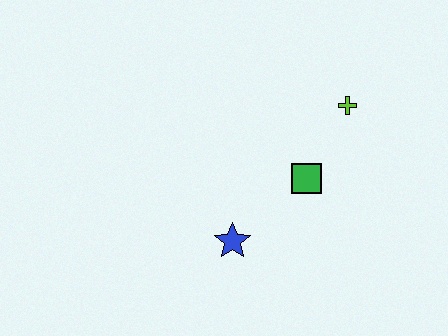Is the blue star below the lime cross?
Yes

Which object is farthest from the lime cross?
The blue star is farthest from the lime cross.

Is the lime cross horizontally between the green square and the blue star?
No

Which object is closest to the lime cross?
The green square is closest to the lime cross.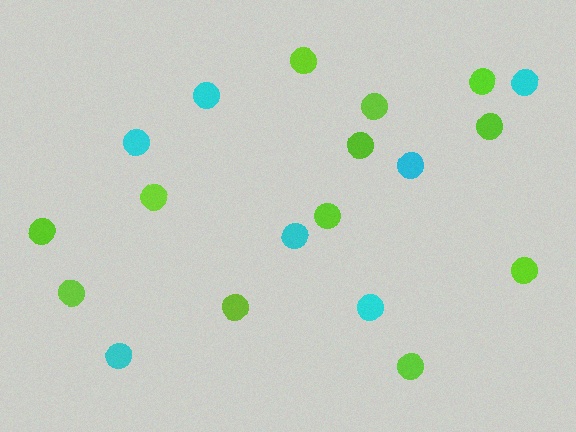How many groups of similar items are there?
There are 2 groups: one group of lime circles (12) and one group of cyan circles (7).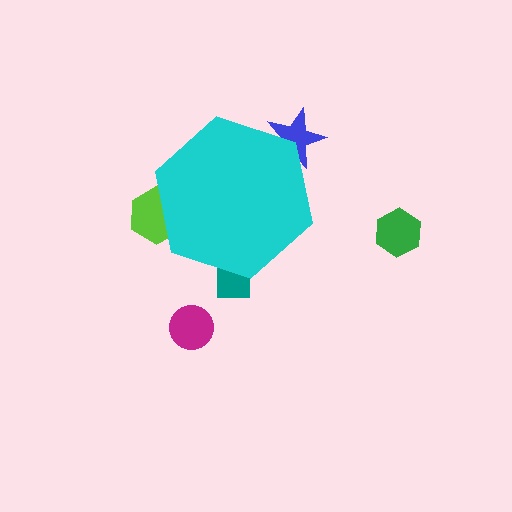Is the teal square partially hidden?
Yes, the teal square is partially hidden behind the cyan hexagon.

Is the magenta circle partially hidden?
No, the magenta circle is fully visible.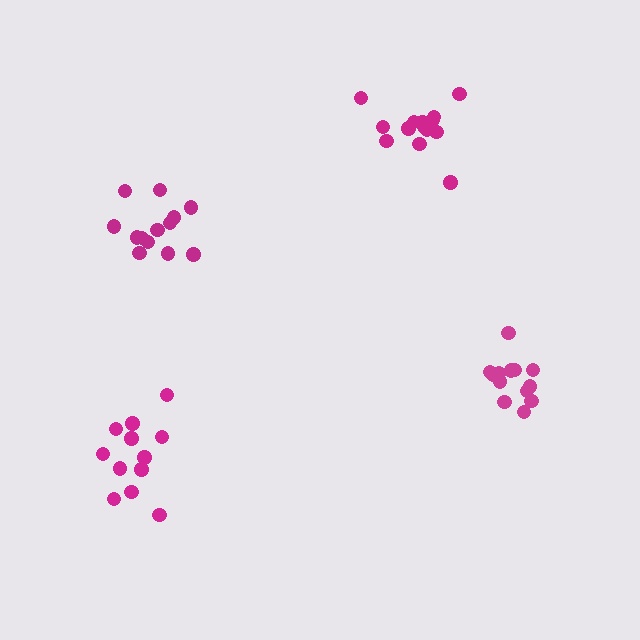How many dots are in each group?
Group 1: 13 dots, Group 2: 12 dots, Group 3: 14 dots, Group 4: 13 dots (52 total).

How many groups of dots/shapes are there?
There are 4 groups.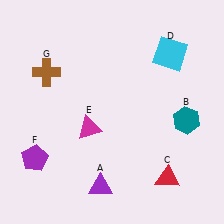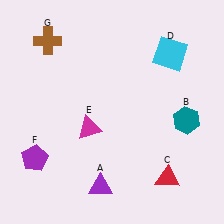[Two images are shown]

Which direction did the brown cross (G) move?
The brown cross (G) moved up.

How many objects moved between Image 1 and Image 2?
1 object moved between the two images.